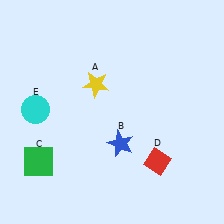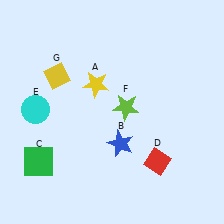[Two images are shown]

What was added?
A lime star (F), a yellow diamond (G) were added in Image 2.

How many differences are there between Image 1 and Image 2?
There are 2 differences between the two images.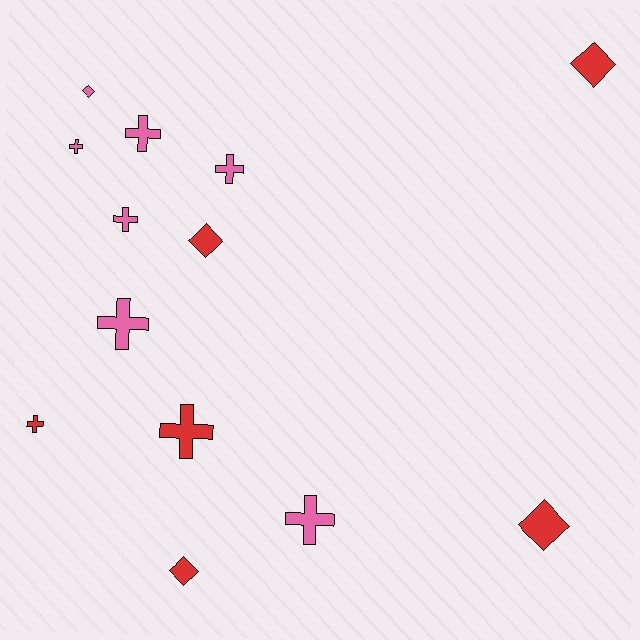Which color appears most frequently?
Pink, with 7 objects.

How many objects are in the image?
There are 13 objects.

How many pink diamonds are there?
There is 1 pink diamond.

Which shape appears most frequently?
Cross, with 8 objects.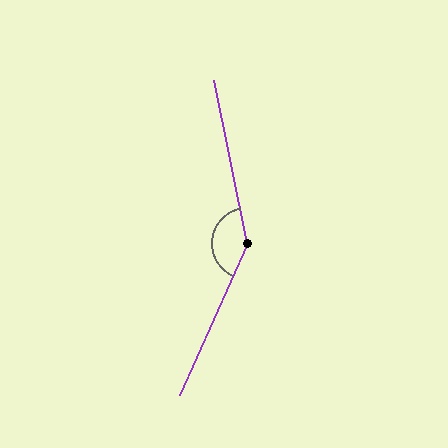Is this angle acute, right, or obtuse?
It is obtuse.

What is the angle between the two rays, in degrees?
Approximately 145 degrees.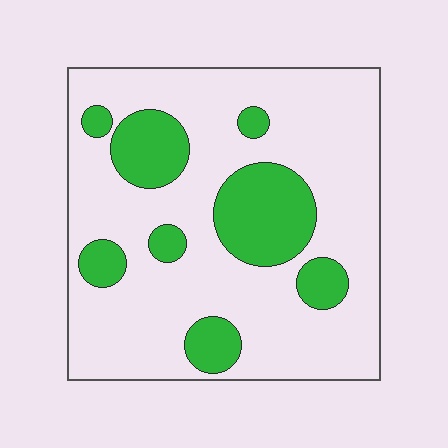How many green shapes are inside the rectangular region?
8.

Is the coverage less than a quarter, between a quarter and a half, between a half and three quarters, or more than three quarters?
Less than a quarter.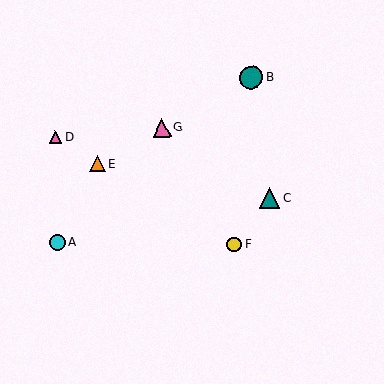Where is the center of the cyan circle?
The center of the cyan circle is at (58, 243).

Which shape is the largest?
The teal circle (labeled B) is the largest.